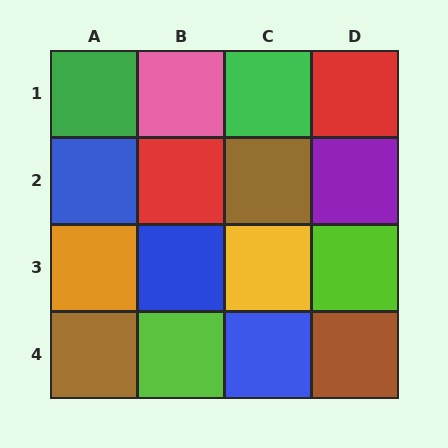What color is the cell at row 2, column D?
Purple.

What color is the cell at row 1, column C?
Green.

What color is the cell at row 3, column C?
Yellow.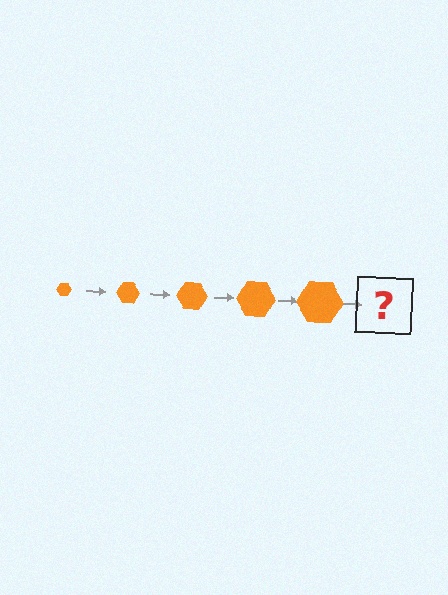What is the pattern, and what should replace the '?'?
The pattern is that the hexagon gets progressively larger each step. The '?' should be an orange hexagon, larger than the previous one.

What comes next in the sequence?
The next element should be an orange hexagon, larger than the previous one.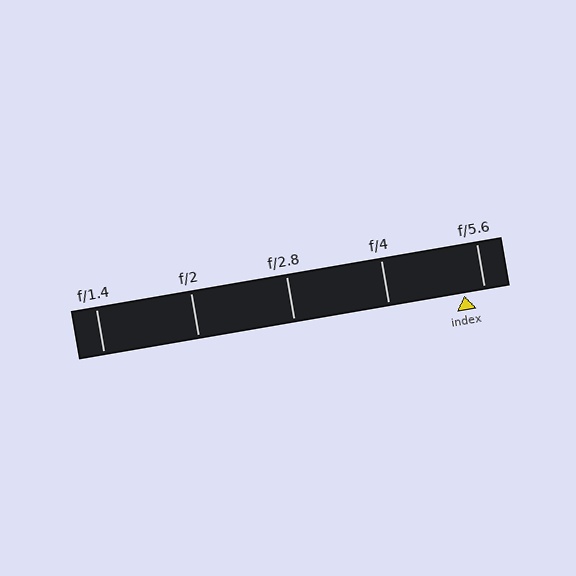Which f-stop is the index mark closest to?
The index mark is closest to f/5.6.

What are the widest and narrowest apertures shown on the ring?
The widest aperture shown is f/1.4 and the narrowest is f/5.6.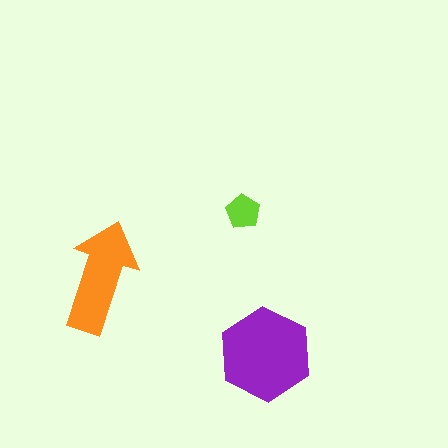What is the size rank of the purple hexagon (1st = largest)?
1st.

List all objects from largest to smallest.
The purple hexagon, the orange arrow, the lime pentagon.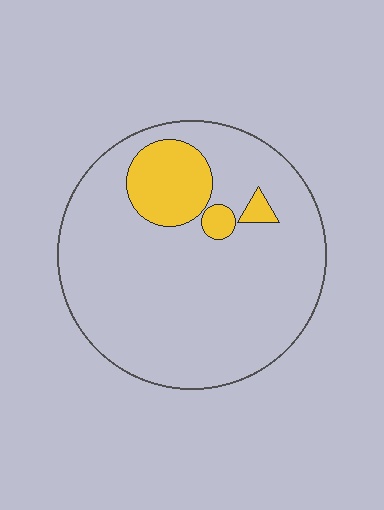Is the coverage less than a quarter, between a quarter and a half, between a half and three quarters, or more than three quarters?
Less than a quarter.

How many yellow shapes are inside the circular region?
3.